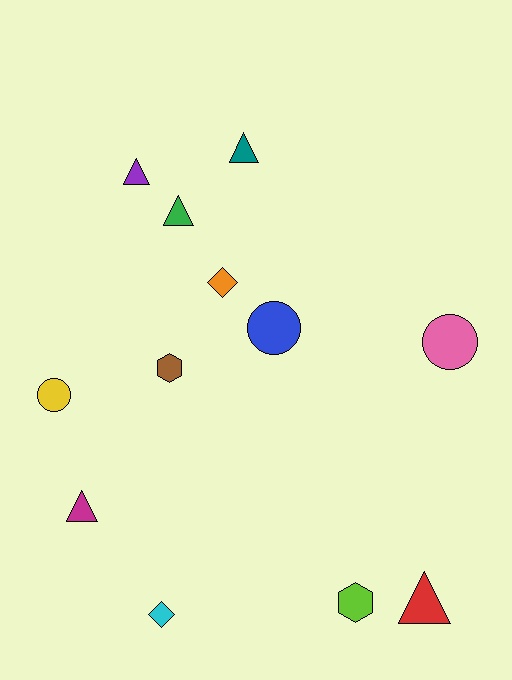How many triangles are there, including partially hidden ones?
There are 5 triangles.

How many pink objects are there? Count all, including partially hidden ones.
There is 1 pink object.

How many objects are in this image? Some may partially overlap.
There are 12 objects.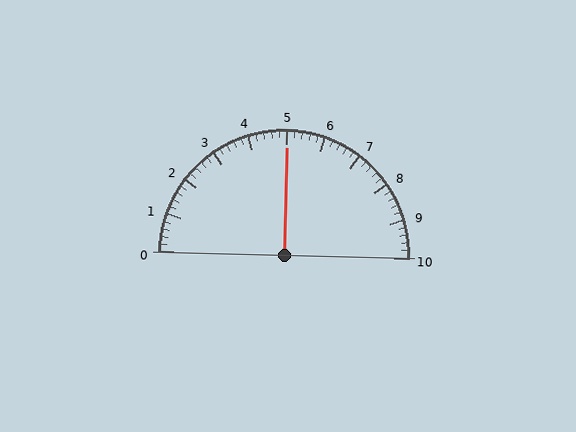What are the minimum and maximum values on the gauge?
The gauge ranges from 0 to 10.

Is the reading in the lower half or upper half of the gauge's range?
The reading is in the upper half of the range (0 to 10).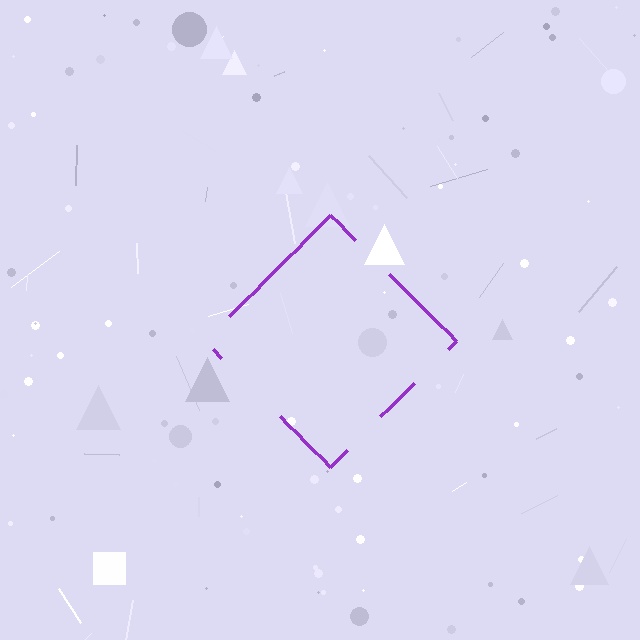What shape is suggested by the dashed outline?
The dashed outline suggests a diamond.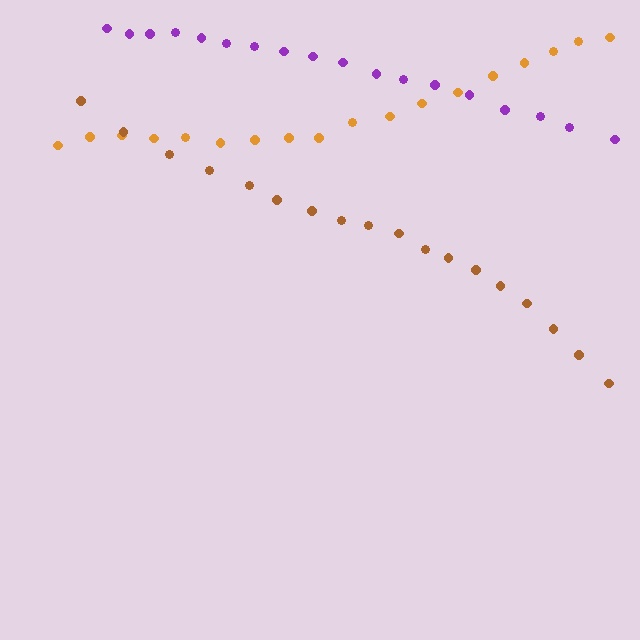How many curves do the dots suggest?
There are 3 distinct paths.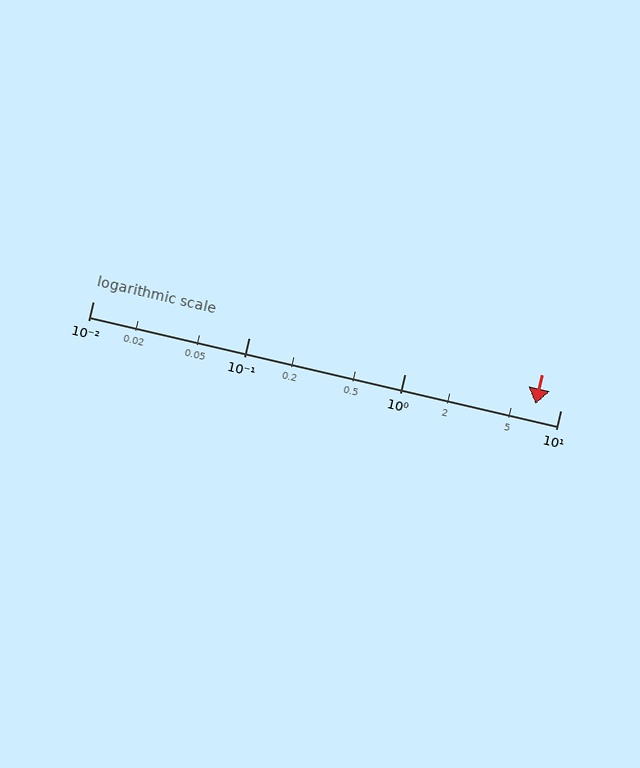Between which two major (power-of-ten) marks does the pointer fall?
The pointer is between 1 and 10.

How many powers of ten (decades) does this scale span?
The scale spans 3 decades, from 0.01 to 10.